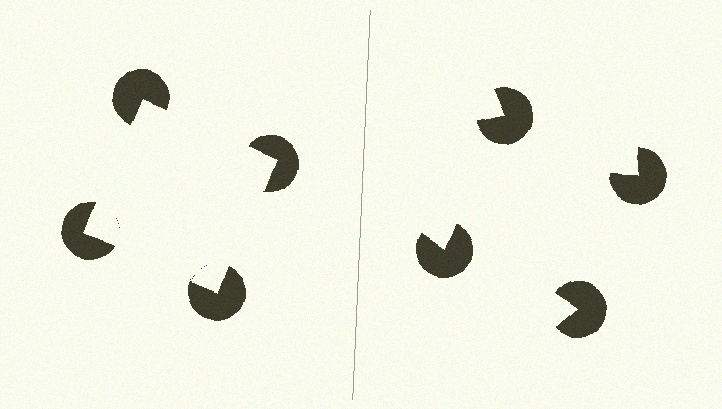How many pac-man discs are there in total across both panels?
8 — 4 on each side.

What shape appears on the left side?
An illusory square.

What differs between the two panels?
The pac-man discs are positioned identically on both sides; only the wedge orientations differ. On the left they align to a square; on the right they are misaligned.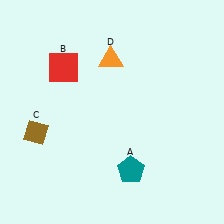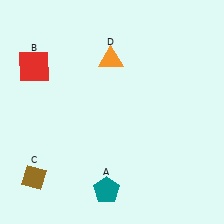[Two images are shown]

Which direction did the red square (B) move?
The red square (B) moved left.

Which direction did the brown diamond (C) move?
The brown diamond (C) moved down.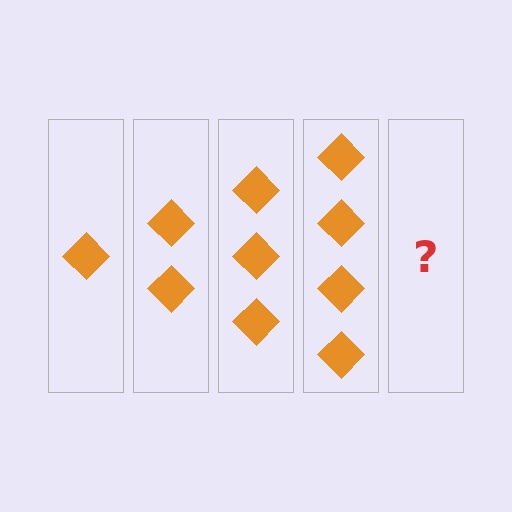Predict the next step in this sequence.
The next step is 5 diamonds.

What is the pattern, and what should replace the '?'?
The pattern is that each step adds one more diamond. The '?' should be 5 diamonds.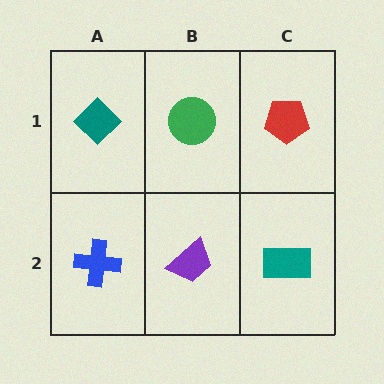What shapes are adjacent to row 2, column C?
A red pentagon (row 1, column C), a purple trapezoid (row 2, column B).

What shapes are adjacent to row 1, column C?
A teal rectangle (row 2, column C), a green circle (row 1, column B).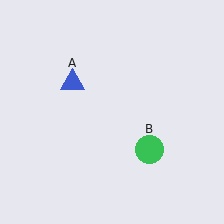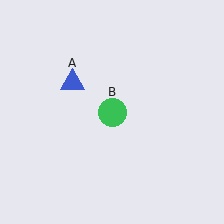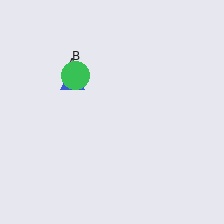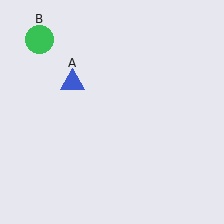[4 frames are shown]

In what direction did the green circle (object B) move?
The green circle (object B) moved up and to the left.